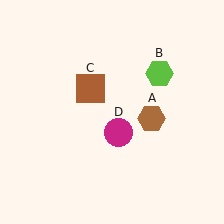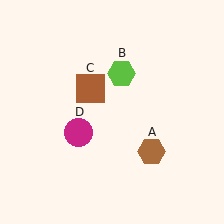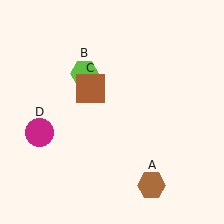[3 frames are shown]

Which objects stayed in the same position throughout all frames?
Brown square (object C) remained stationary.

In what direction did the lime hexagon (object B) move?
The lime hexagon (object B) moved left.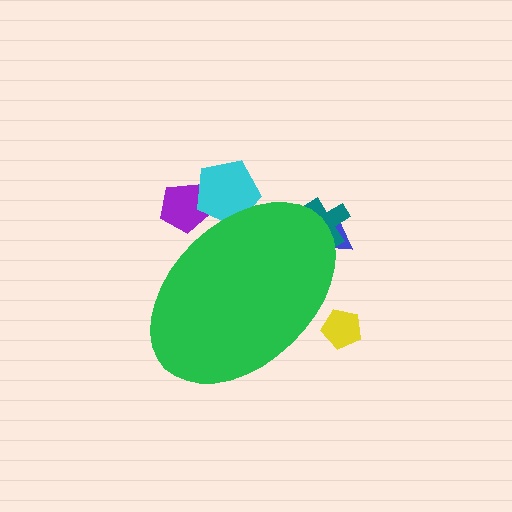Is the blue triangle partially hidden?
Yes, the blue triangle is partially hidden behind the green ellipse.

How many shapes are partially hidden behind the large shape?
5 shapes are partially hidden.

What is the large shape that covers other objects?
A green ellipse.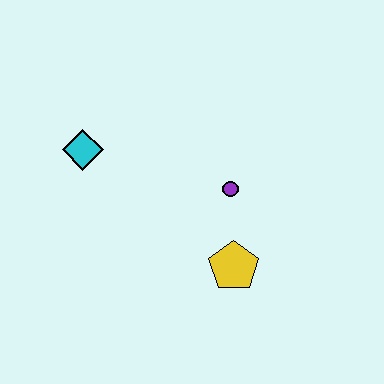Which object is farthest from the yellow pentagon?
The cyan diamond is farthest from the yellow pentagon.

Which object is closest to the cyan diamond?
The purple circle is closest to the cyan diamond.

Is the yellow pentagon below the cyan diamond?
Yes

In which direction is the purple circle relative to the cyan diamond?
The purple circle is to the right of the cyan diamond.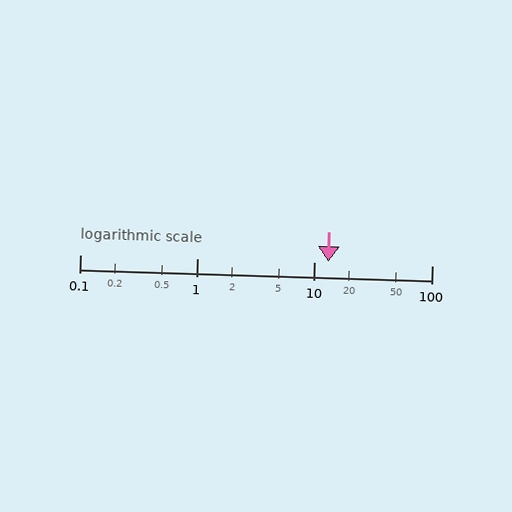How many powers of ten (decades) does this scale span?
The scale spans 3 decades, from 0.1 to 100.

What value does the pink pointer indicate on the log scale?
The pointer indicates approximately 13.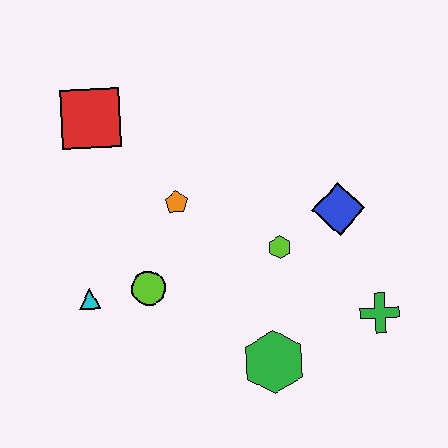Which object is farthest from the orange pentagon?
The green cross is farthest from the orange pentagon.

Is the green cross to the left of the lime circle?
No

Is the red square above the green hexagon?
Yes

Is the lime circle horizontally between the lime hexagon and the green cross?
No